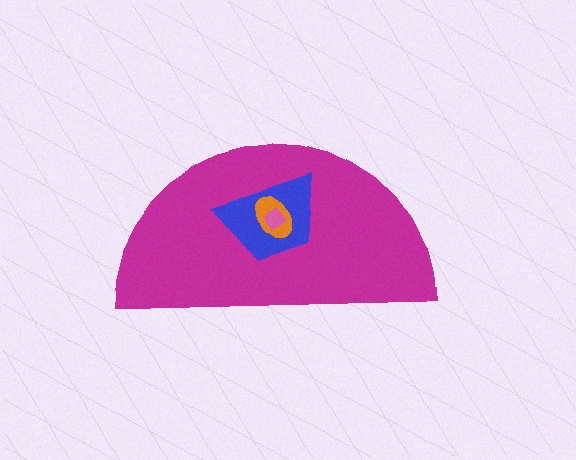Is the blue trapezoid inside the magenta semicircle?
Yes.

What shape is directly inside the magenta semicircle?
The blue trapezoid.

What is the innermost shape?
The pink diamond.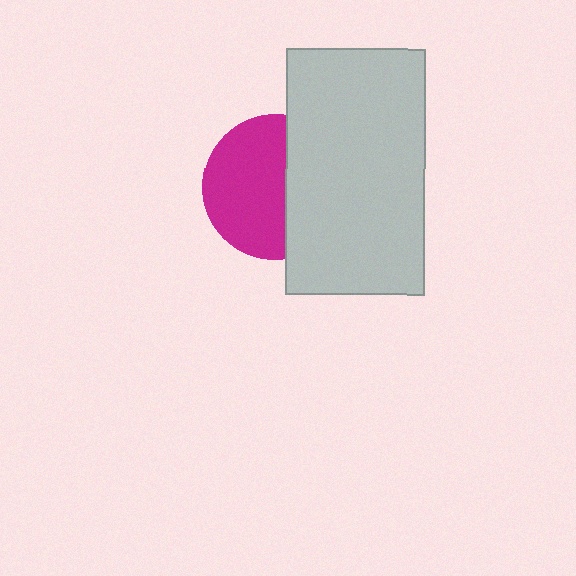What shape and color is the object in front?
The object in front is a light gray rectangle.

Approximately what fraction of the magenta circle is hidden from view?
Roughly 41% of the magenta circle is hidden behind the light gray rectangle.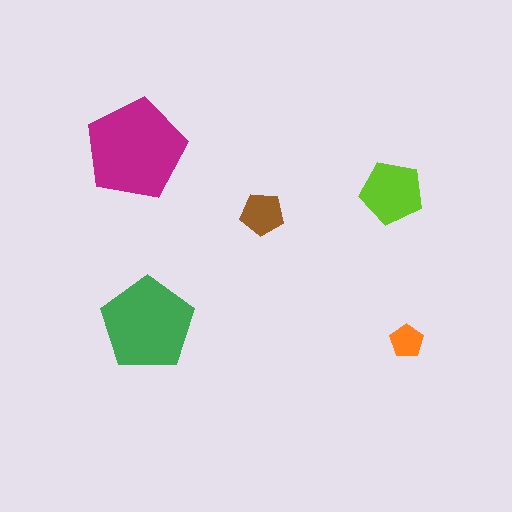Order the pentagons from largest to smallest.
the magenta one, the green one, the lime one, the brown one, the orange one.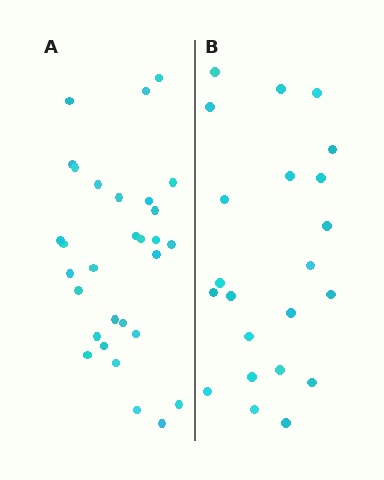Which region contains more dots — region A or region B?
Region A (the left region) has more dots.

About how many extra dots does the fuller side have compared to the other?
Region A has roughly 8 or so more dots than region B.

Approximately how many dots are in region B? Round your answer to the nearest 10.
About 20 dots. (The exact count is 22, which rounds to 20.)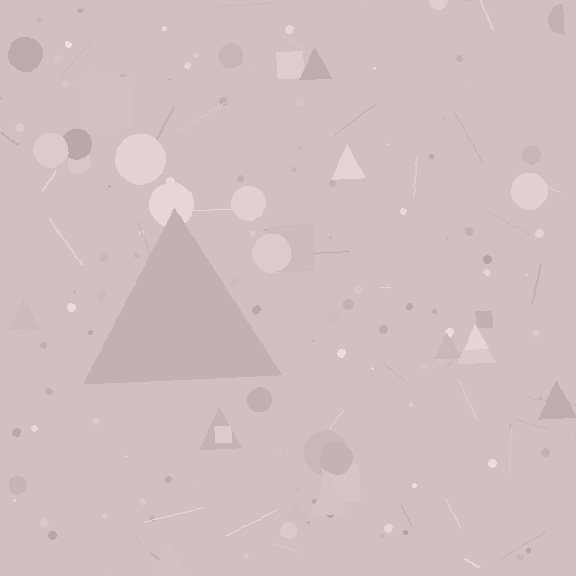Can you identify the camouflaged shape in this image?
The camouflaged shape is a triangle.